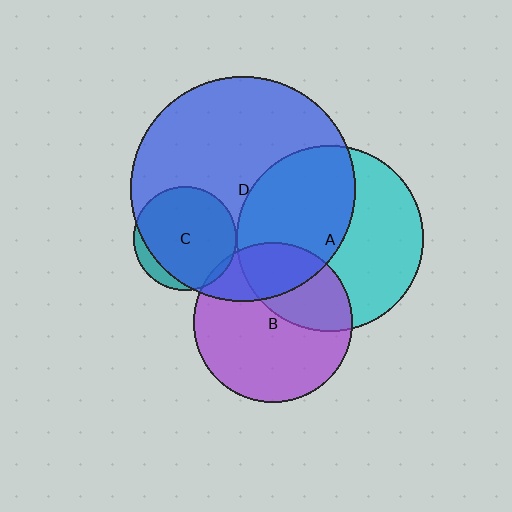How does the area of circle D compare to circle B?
Approximately 2.0 times.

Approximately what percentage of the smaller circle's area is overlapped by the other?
Approximately 35%.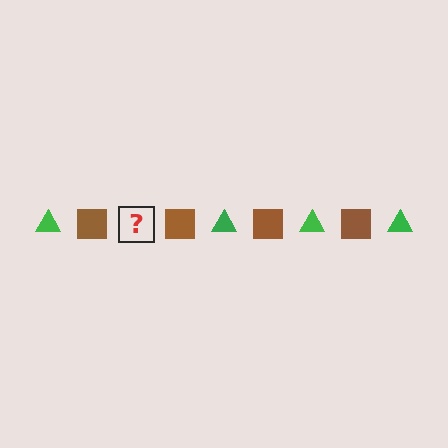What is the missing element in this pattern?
The missing element is a green triangle.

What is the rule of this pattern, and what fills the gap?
The rule is that the pattern alternates between green triangle and brown square. The gap should be filled with a green triangle.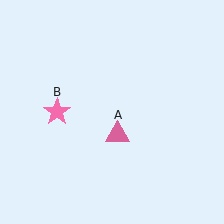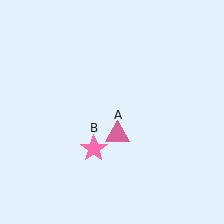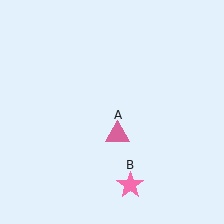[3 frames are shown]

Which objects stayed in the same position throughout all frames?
Pink triangle (object A) remained stationary.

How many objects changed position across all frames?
1 object changed position: pink star (object B).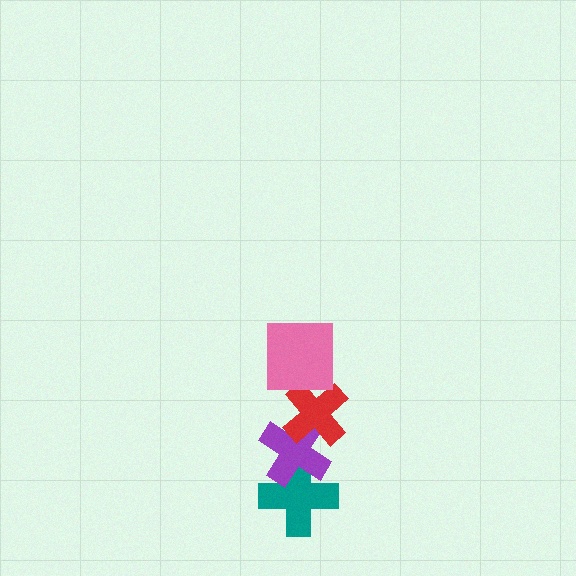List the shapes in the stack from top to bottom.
From top to bottom: the pink square, the red cross, the purple cross, the teal cross.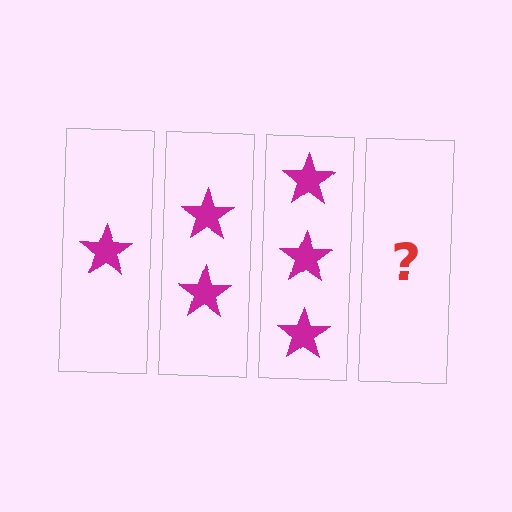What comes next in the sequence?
The next element should be 4 stars.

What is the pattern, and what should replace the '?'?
The pattern is that each step adds one more star. The '?' should be 4 stars.